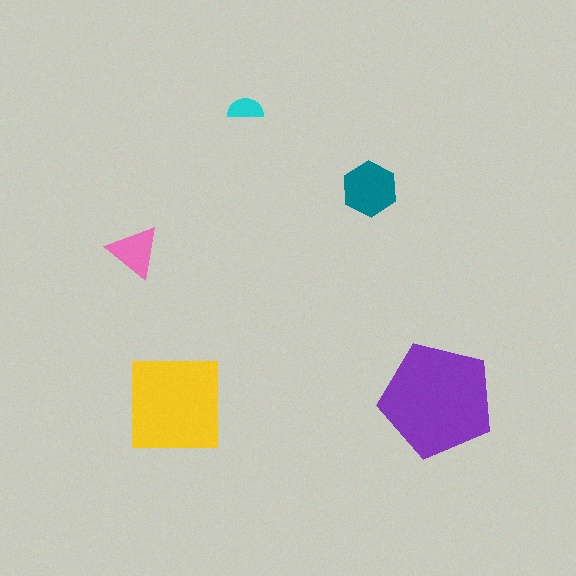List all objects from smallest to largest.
The cyan semicircle, the pink triangle, the teal hexagon, the yellow square, the purple pentagon.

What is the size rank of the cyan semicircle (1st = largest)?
5th.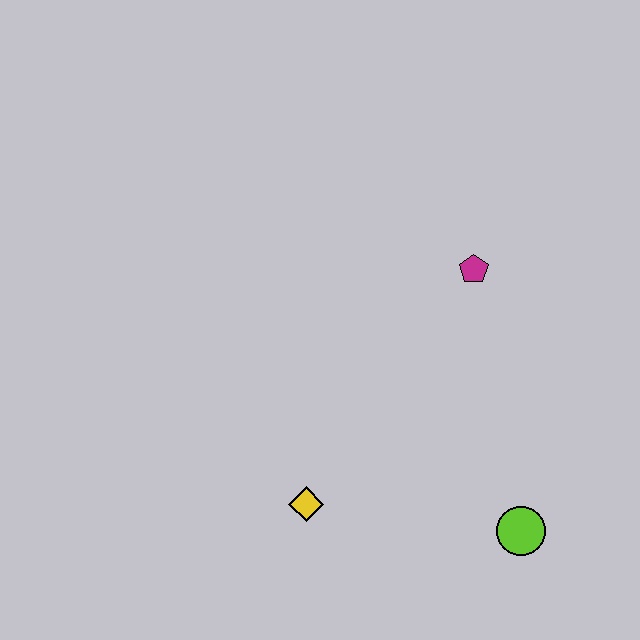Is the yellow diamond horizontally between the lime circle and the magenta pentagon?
No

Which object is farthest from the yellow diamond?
The magenta pentagon is farthest from the yellow diamond.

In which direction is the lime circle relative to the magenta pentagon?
The lime circle is below the magenta pentagon.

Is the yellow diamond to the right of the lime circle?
No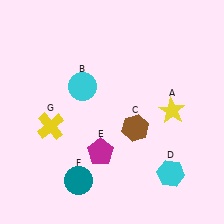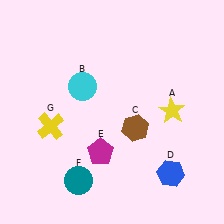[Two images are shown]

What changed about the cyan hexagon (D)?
In Image 1, D is cyan. In Image 2, it changed to blue.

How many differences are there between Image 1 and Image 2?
There is 1 difference between the two images.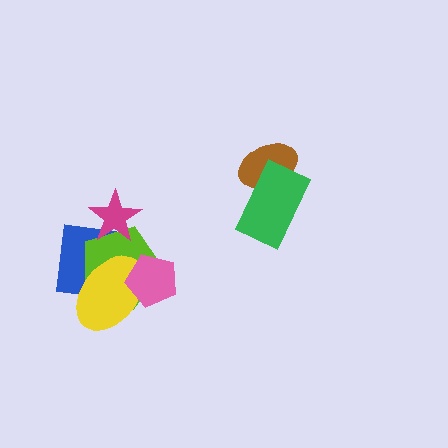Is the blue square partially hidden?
Yes, it is partially covered by another shape.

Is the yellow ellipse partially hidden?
Yes, it is partially covered by another shape.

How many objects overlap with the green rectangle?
1 object overlaps with the green rectangle.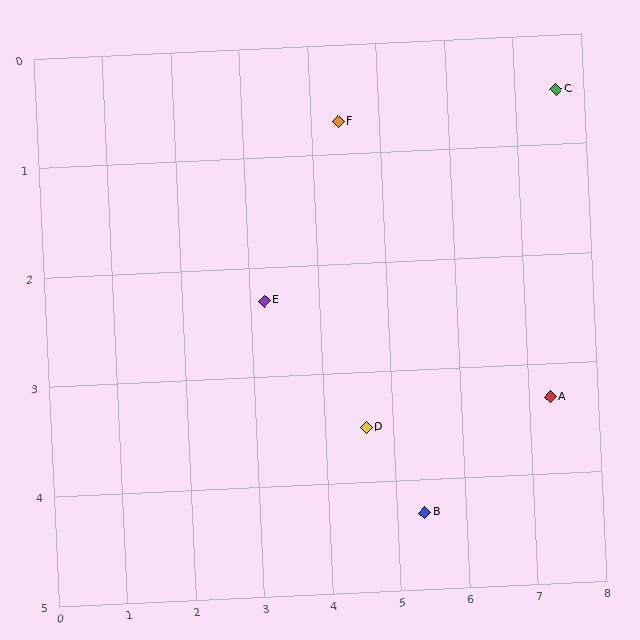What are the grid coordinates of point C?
Point C is at approximately (7.6, 0.5).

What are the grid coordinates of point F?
Point F is at approximately (4.4, 0.7).